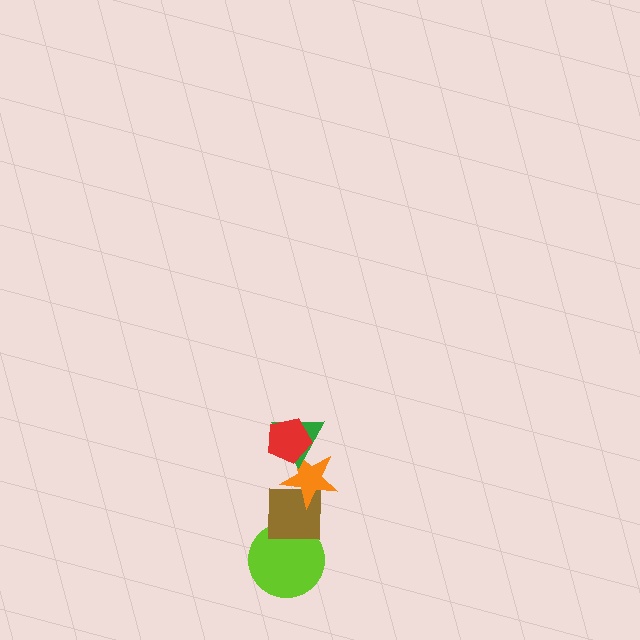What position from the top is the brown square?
The brown square is 4th from the top.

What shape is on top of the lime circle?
The brown square is on top of the lime circle.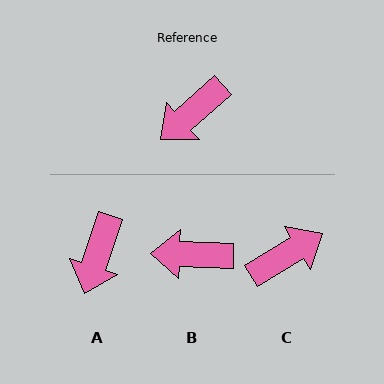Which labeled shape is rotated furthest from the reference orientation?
C, about 169 degrees away.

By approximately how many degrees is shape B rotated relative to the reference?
Approximately 43 degrees clockwise.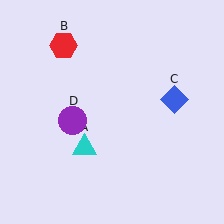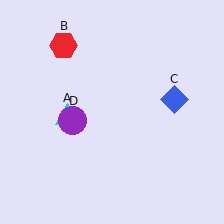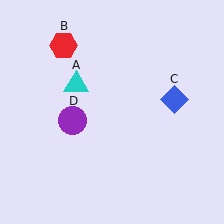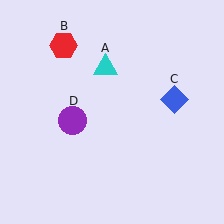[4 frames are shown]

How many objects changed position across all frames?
1 object changed position: cyan triangle (object A).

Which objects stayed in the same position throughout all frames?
Red hexagon (object B) and blue diamond (object C) and purple circle (object D) remained stationary.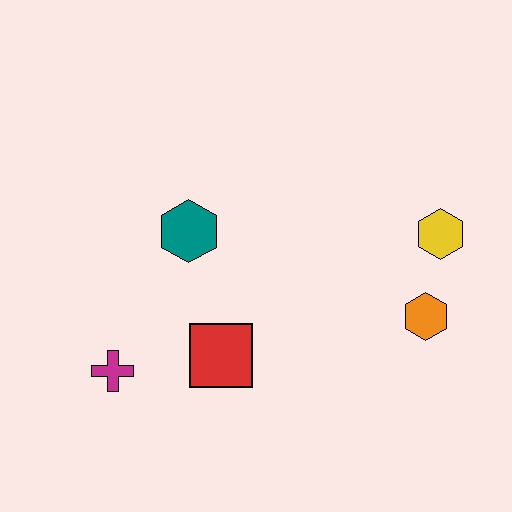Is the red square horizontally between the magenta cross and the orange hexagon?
Yes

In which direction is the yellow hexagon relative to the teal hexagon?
The yellow hexagon is to the right of the teal hexagon.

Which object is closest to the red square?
The magenta cross is closest to the red square.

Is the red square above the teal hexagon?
No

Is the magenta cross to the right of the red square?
No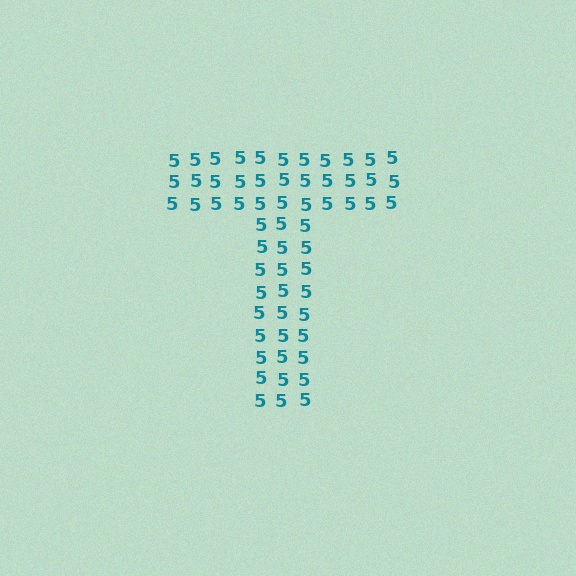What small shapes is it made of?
It is made of small digit 5's.